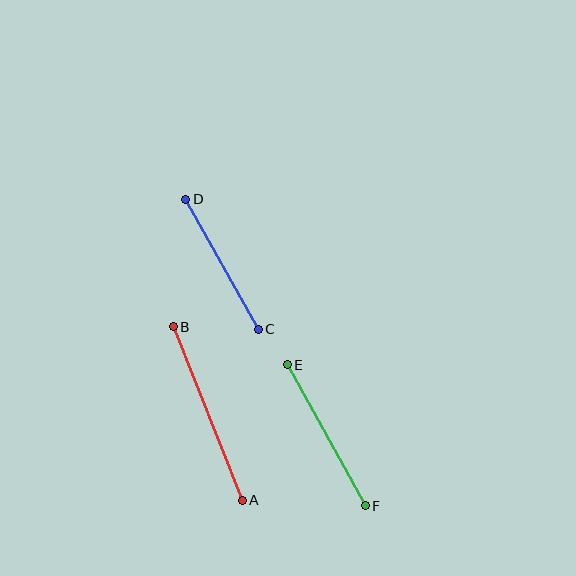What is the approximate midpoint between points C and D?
The midpoint is at approximately (222, 264) pixels.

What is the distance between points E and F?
The distance is approximately 161 pixels.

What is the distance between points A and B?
The distance is approximately 186 pixels.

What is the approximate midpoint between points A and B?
The midpoint is at approximately (208, 413) pixels.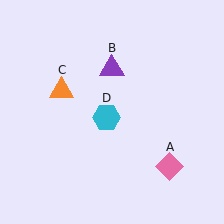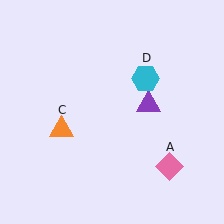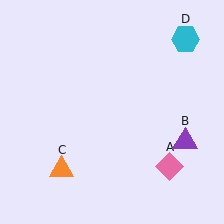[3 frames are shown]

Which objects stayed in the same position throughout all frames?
Pink diamond (object A) remained stationary.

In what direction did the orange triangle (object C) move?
The orange triangle (object C) moved down.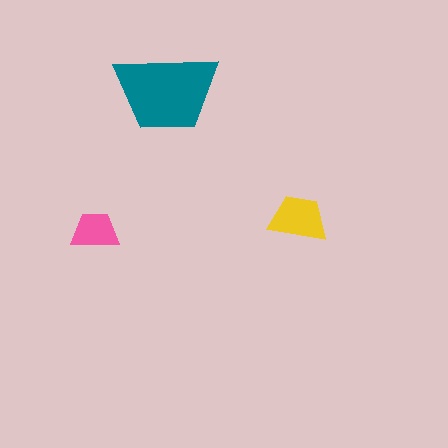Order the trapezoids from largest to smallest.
the teal one, the yellow one, the pink one.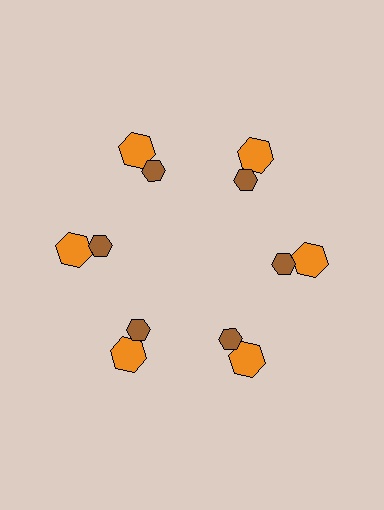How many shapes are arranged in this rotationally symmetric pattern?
There are 12 shapes, arranged in 6 groups of 2.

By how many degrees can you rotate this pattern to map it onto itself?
The pattern maps onto itself every 60 degrees of rotation.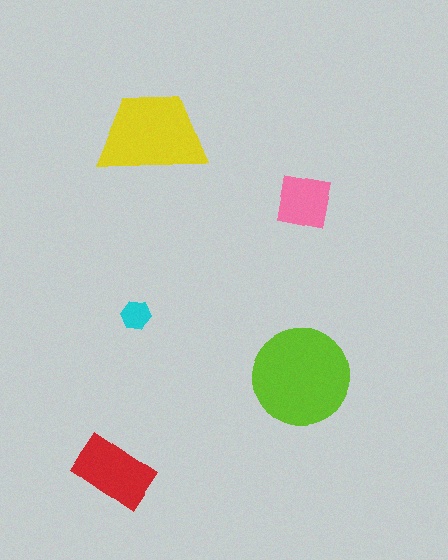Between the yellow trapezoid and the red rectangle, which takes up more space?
The yellow trapezoid.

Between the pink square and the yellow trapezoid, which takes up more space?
The yellow trapezoid.